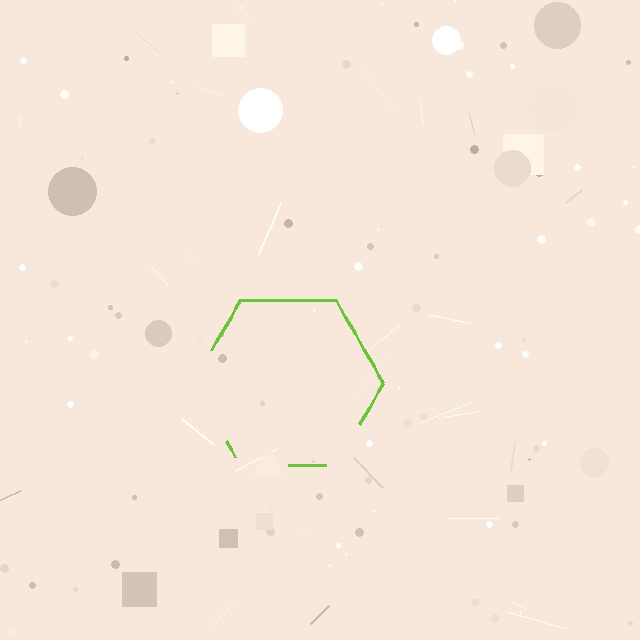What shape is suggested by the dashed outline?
The dashed outline suggests a hexagon.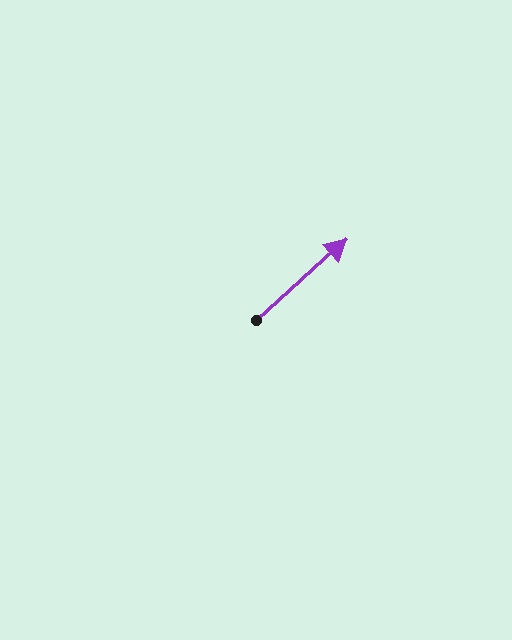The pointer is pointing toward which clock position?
Roughly 2 o'clock.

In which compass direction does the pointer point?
Northeast.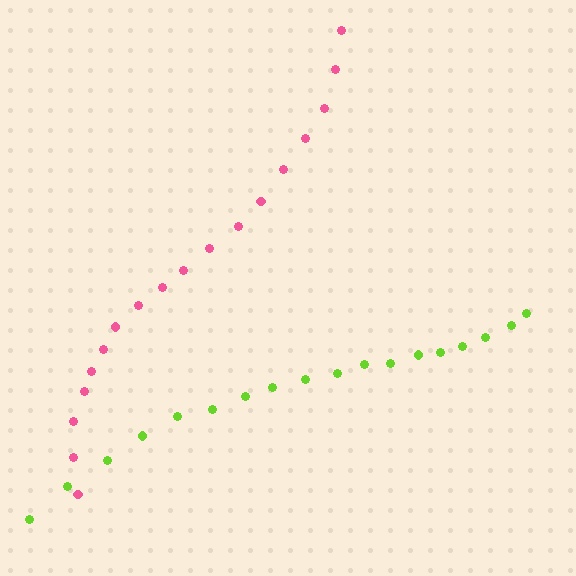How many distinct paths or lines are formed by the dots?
There are 2 distinct paths.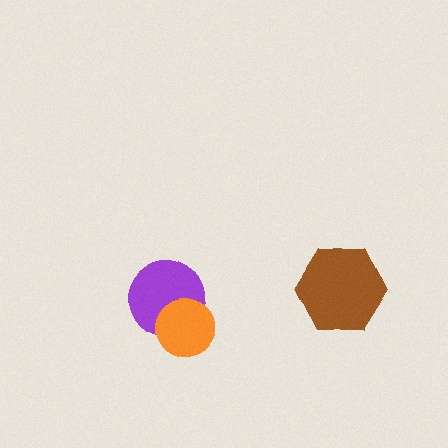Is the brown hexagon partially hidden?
No, no other shape covers it.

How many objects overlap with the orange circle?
1 object overlaps with the orange circle.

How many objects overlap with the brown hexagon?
0 objects overlap with the brown hexagon.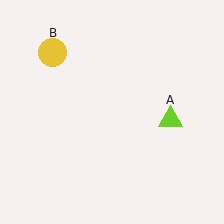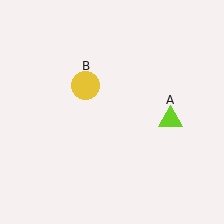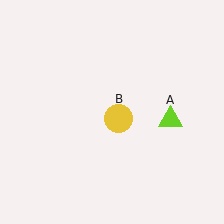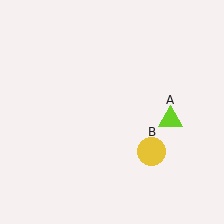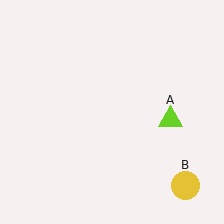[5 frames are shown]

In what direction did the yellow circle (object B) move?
The yellow circle (object B) moved down and to the right.